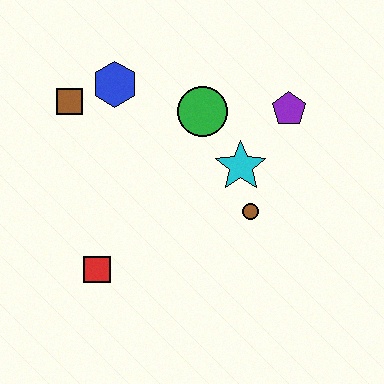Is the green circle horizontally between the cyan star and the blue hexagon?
Yes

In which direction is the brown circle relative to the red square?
The brown circle is to the right of the red square.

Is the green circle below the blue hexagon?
Yes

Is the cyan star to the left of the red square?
No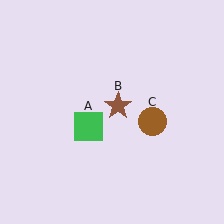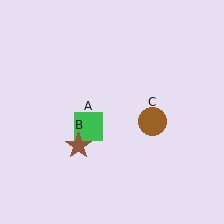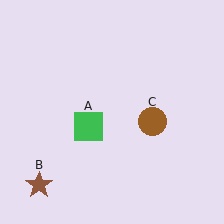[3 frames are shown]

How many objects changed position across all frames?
1 object changed position: brown star (object B).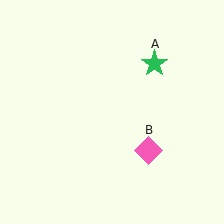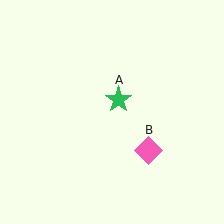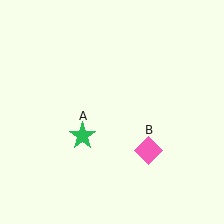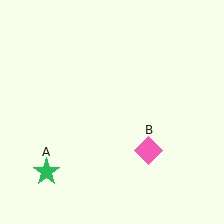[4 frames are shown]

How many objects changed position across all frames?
1 object changed position: green star (object A).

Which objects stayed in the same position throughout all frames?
Pink diamond (object B) remained stationary.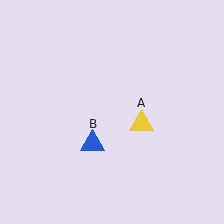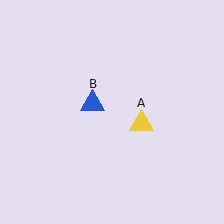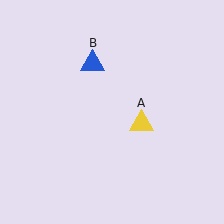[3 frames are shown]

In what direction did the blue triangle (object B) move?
The blue triangle (object B) moved up.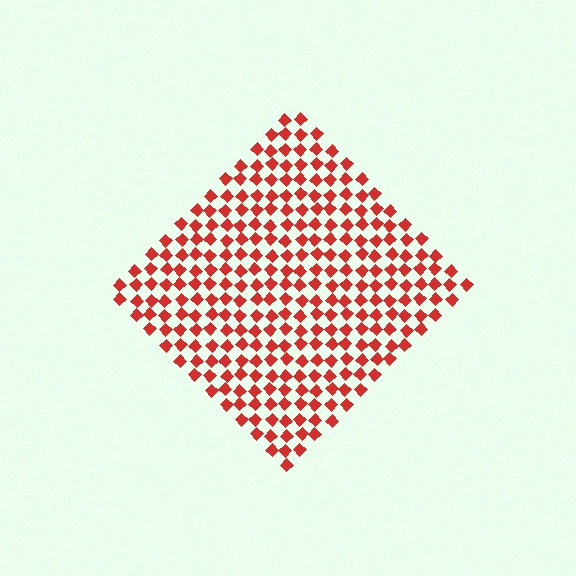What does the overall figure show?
The overall figure shows a diamond.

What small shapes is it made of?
It is made of small diamonds.